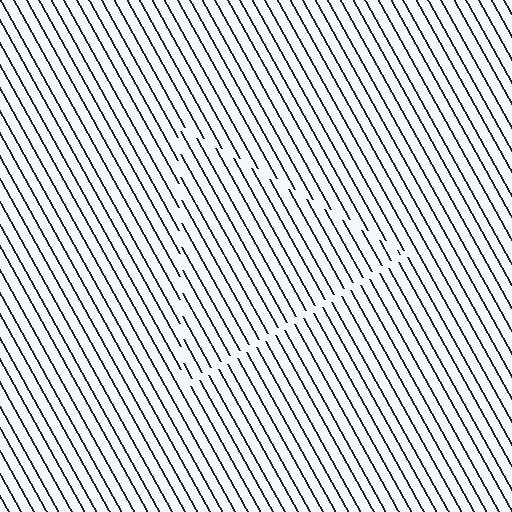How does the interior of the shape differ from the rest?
The interior of the shape contains the same grating, shifted by half a period — the contour is defined by the phase discontinuity where line-ends from the inner and outer gratings abut.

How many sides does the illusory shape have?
3 sides — the line-ends trace a triangle.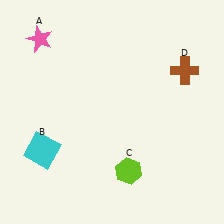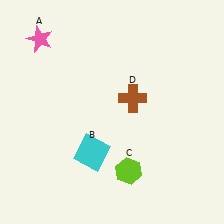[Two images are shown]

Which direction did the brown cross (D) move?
The brown cross (D) moved left.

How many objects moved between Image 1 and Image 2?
2 objects moved between the two images.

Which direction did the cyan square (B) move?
The cyan square (B) moved right.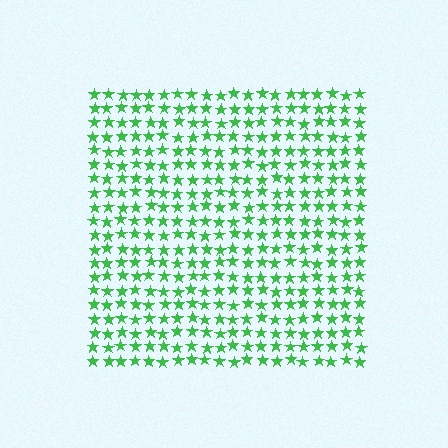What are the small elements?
The small elements are stars.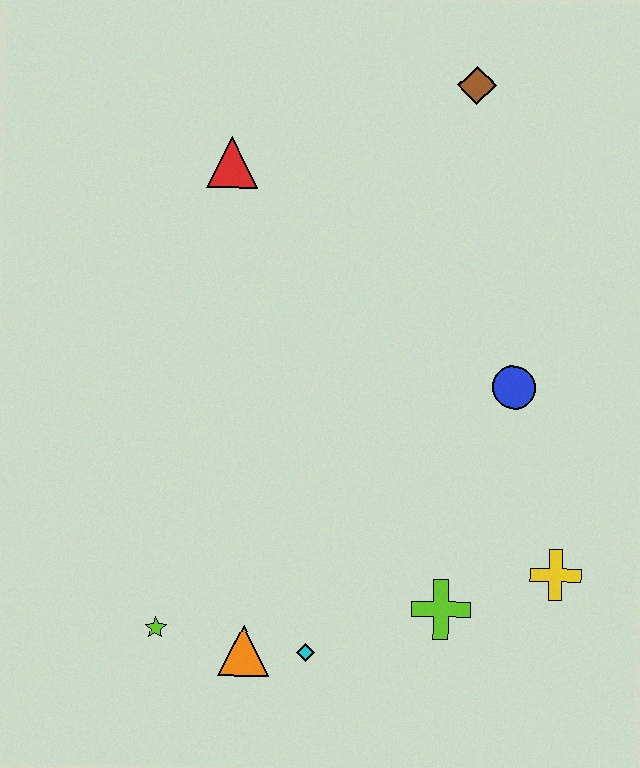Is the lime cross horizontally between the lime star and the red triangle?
No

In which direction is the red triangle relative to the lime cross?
The red triangle is above the lime cross.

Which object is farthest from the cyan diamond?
The brown diamond is farthest from the cyan diamond.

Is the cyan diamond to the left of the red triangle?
No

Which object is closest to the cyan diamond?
The orange triangle is closest to the cyan diamond.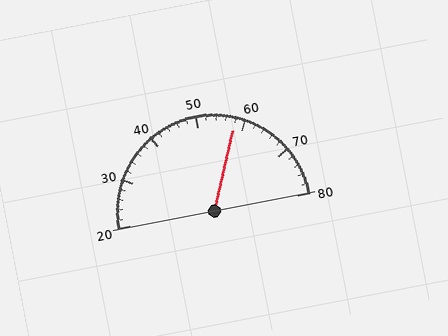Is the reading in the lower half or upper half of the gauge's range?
The reading is in the upper half of the range (20 to 80).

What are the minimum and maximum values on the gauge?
The gauge ranges from 20 to 80.